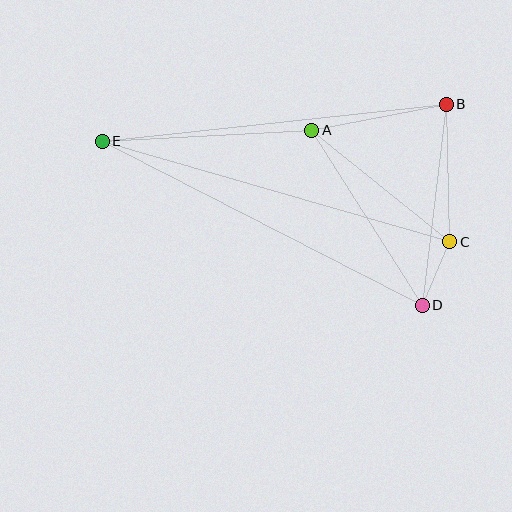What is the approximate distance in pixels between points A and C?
The distance between A and C is approximately 177 pixels.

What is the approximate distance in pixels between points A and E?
The distance between A and E is approximately 210 pixels.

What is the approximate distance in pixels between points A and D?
The distance between A and D is approximately 207 pixels.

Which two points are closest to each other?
Points C and D are closest to each other.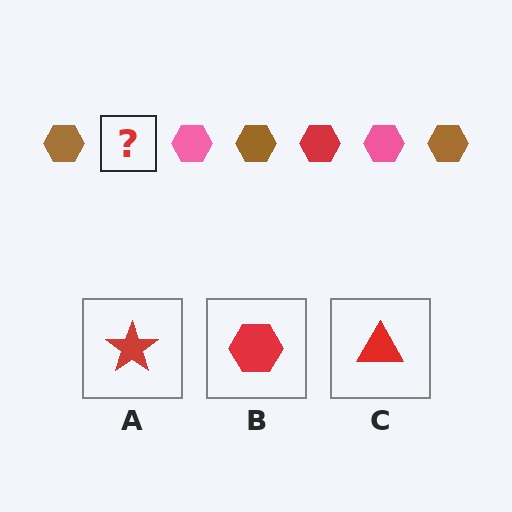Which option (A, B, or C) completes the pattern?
B.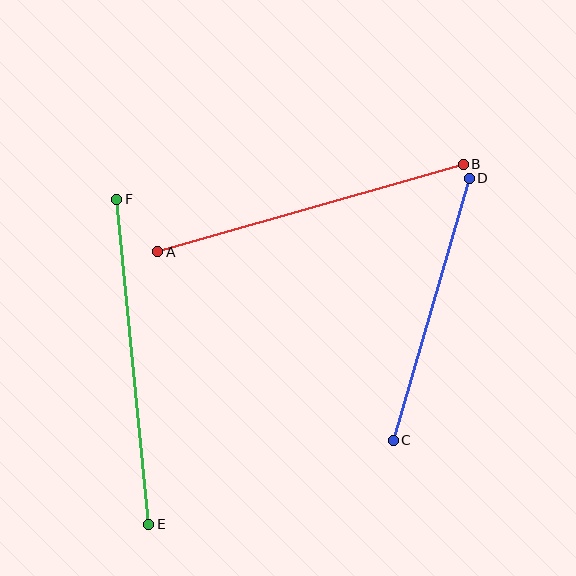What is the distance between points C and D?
The distance is approximately 273 pixels.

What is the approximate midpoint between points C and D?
The midpoint is at approximately (431, 309) pixels.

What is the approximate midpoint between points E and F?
The midpoint is at approximately (133, 362) pixels.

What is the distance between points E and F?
The distance is approximately 326 pixels.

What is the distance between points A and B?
The distance is approximately 317 pixels.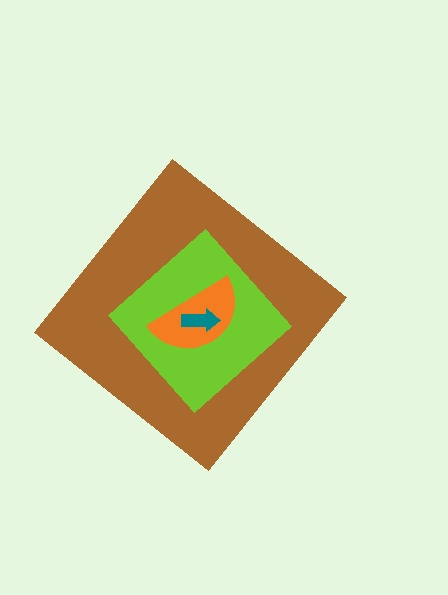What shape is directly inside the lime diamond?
The orange semicircle.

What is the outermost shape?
The brown diamond.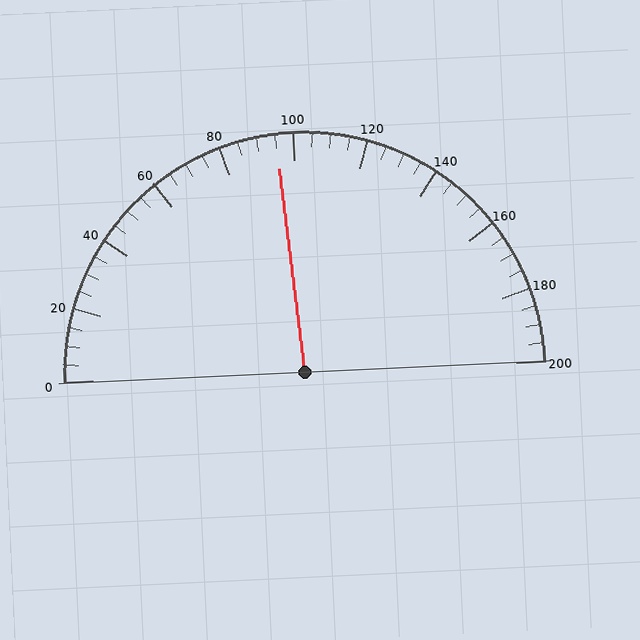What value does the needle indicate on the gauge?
The needle indicates approximately 95.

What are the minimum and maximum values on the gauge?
The gauge ranges from 0 to 200.